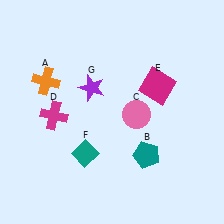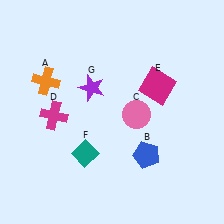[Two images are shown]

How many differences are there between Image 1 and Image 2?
There is 1 difference between the two images.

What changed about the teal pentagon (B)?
In Image 1, B is teal. In Image 2, it changed to blue.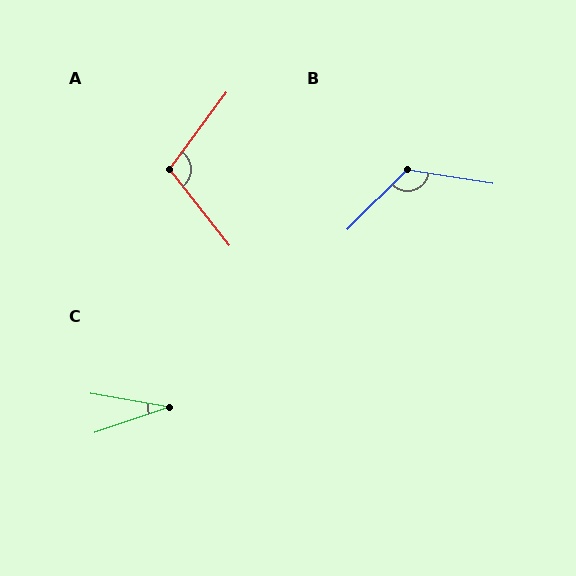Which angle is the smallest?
C, at approximately 29 degrees.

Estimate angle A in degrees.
Approximately 105 degrees.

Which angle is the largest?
B, at approximately 126 degrees.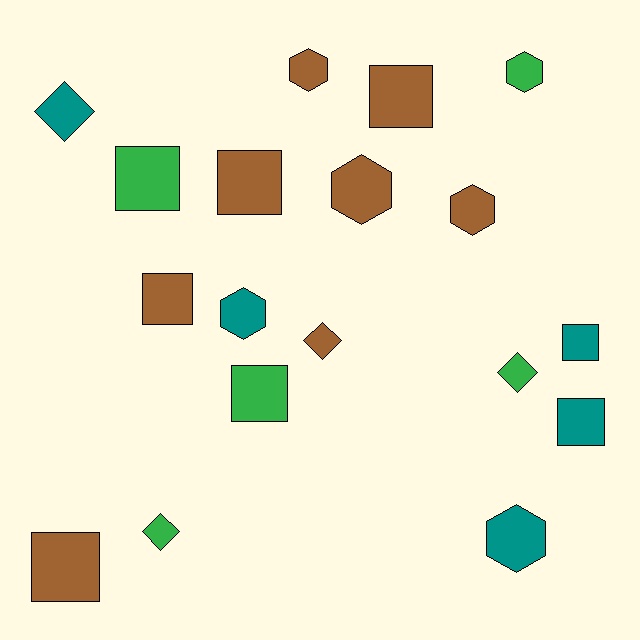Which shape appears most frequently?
Square, with 8 objects.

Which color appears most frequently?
Brown, with 8 objects.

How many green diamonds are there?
There are 2 green diamonds.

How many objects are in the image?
There are 18 objects.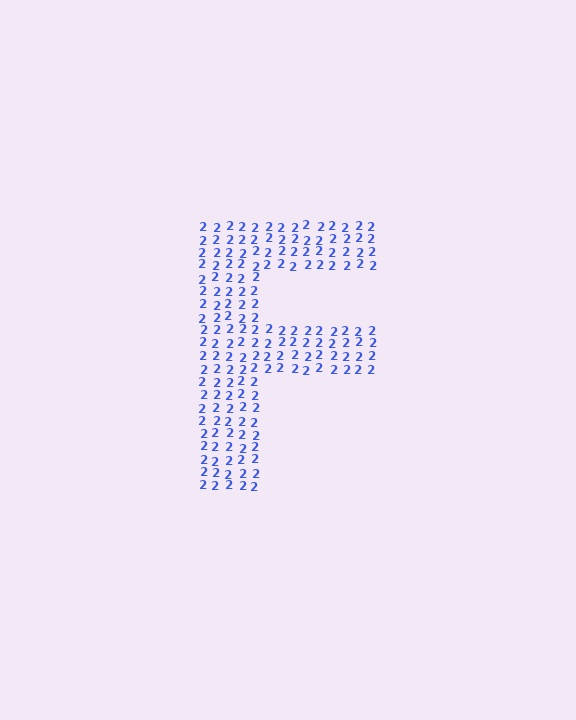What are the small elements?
The small elements are digit 2's.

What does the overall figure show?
The overall figure shows the letter F.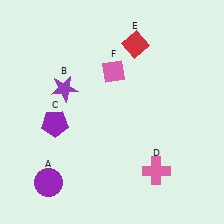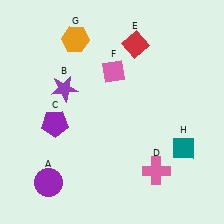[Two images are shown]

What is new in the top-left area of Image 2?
An orange hexagon (G) was added in the top-left area of Image 2.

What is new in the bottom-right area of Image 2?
A teal diamond (H) was added in the bottom-right area of Image 2.